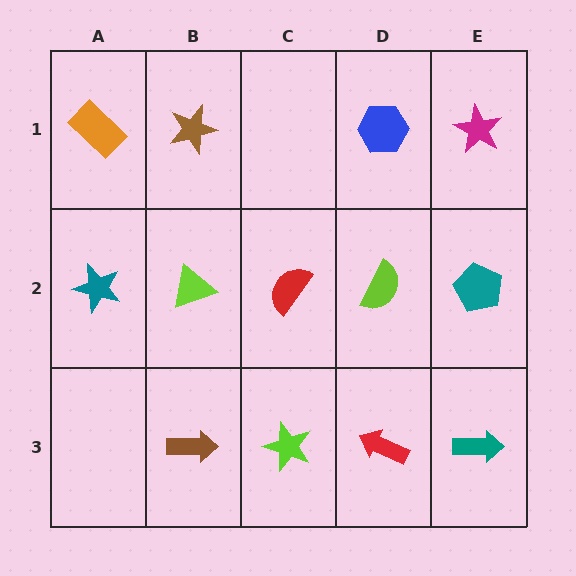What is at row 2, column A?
A teal star.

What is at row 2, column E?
A teal pentagon.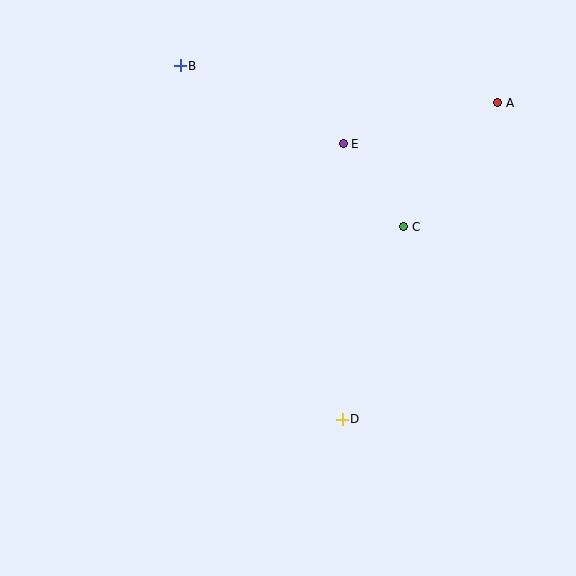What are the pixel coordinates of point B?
Point B is at (180, 66).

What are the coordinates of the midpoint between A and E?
The midpoint between A and E is at (421, 123).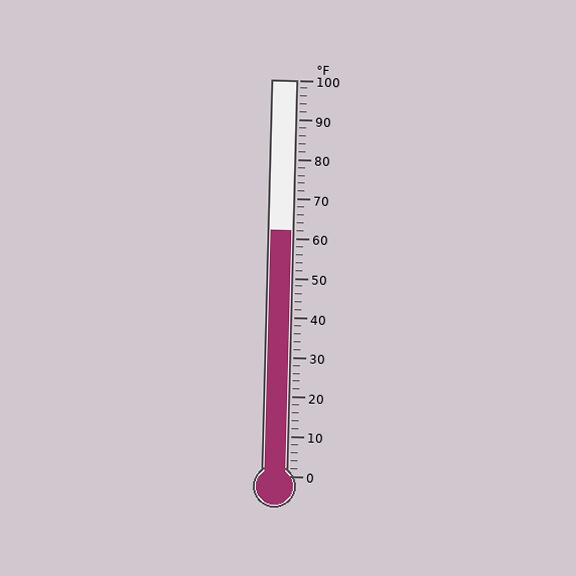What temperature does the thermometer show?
The thermometer shows approximately 62°F.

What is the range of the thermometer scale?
The thermometer scale ranges from 0°F to 100°F.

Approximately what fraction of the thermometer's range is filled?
The thermometer is filled to approximately 60% of its range.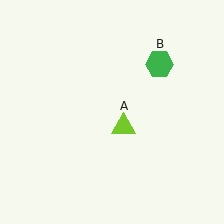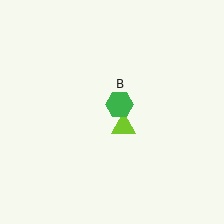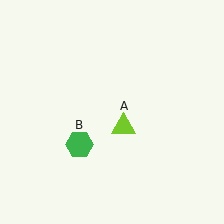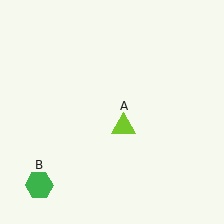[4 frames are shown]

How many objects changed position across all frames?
1 object changed position: green hexagon (object B).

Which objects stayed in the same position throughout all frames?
Lime triangle (object A) remained stationary.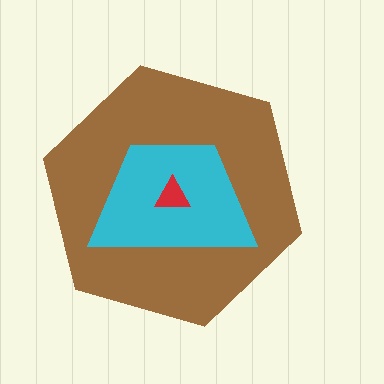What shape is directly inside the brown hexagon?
The cyan trapezoid.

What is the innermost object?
The red triangle.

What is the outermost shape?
The brown hexagon.